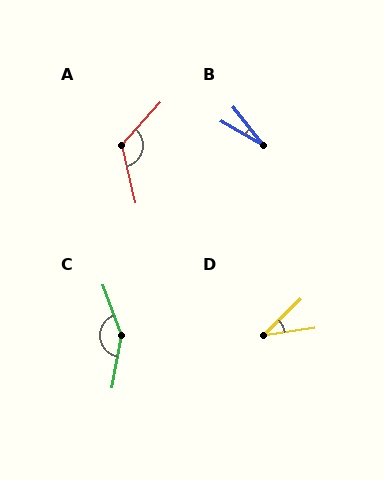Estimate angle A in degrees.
Approximately 125 degrees.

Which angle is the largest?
C, at approximately 150 degrees.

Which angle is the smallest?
B, at approximately 22 degrees.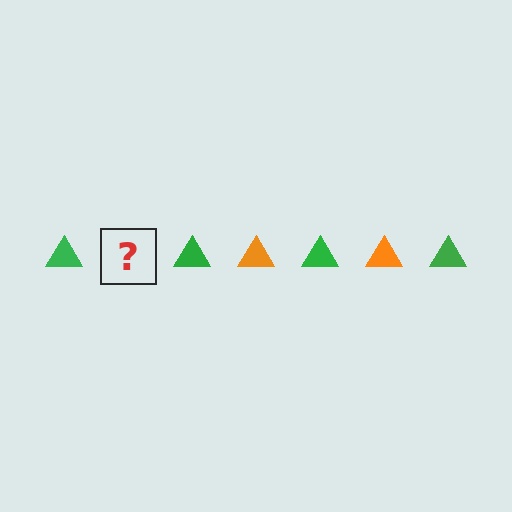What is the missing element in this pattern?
The missing element is an orange triangle.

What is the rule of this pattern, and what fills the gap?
The rule is that the pattern cycles through green, orange triangles. The gap should be filled with an orange triangle.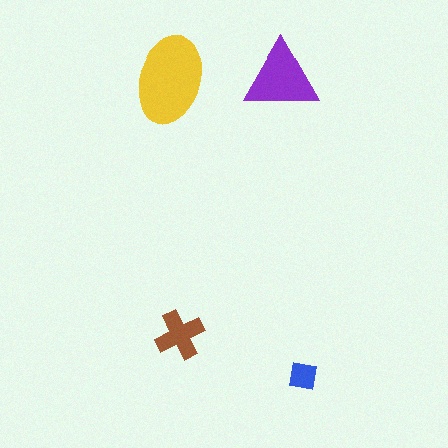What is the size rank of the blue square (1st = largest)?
4th.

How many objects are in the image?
There are 4 objects in the image.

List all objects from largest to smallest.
The yellow ellipse, the purple triangle, the brown cross, the blue square.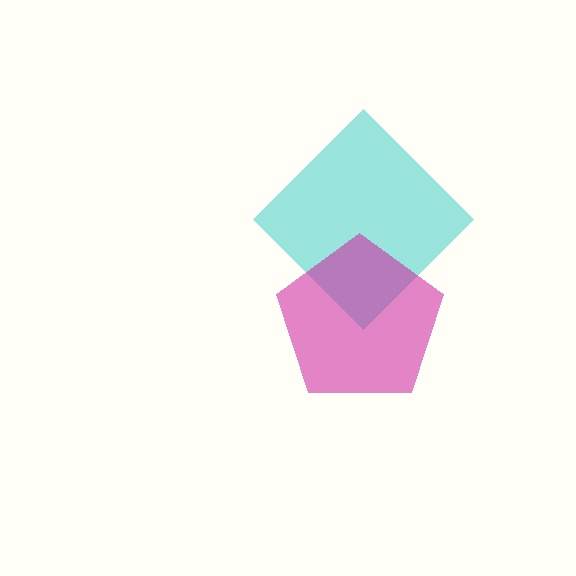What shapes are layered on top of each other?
The layered shapes are: a cyan diamond, a magenta pentagon.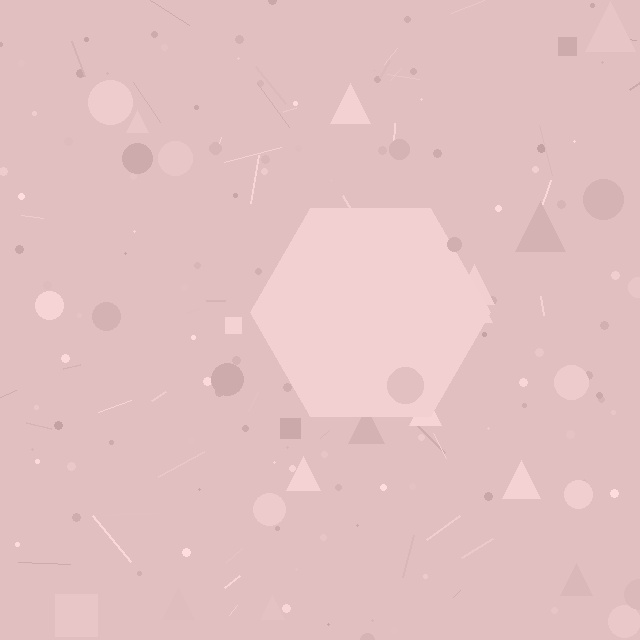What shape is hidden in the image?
A hexagon is hidden in the image.